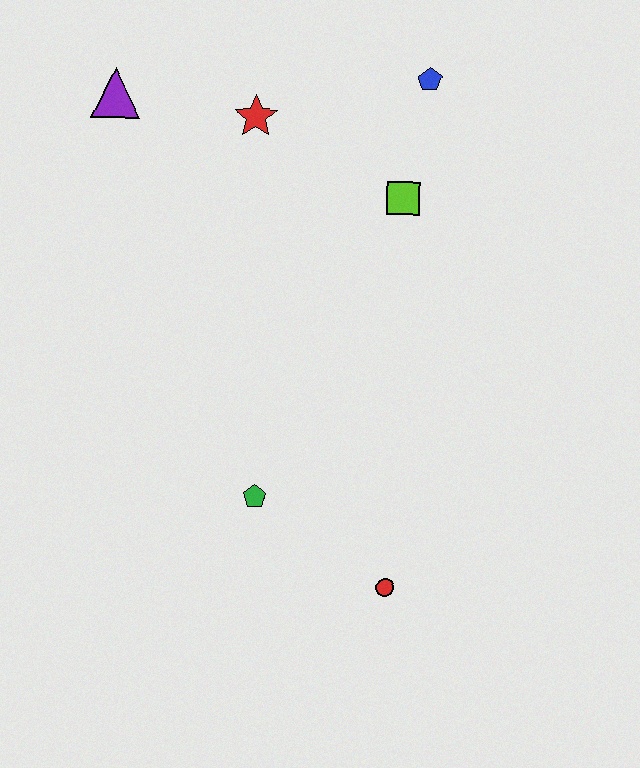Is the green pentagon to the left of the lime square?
Yes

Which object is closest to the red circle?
The green pentagon is closest to the red circle.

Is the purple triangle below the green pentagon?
No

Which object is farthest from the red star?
The red circle is farthest from the red star.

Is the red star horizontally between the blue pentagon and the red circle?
No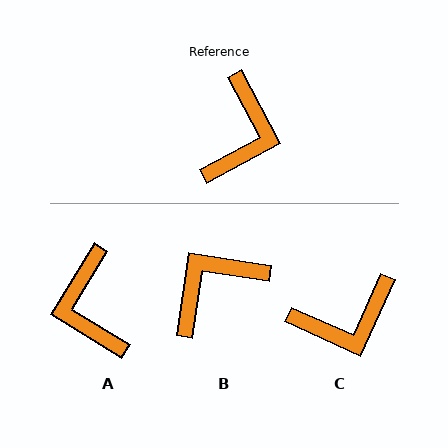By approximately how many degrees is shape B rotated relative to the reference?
Approximately 143 degrees counter-clockwise.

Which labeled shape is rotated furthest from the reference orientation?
A, about 150 degrees away.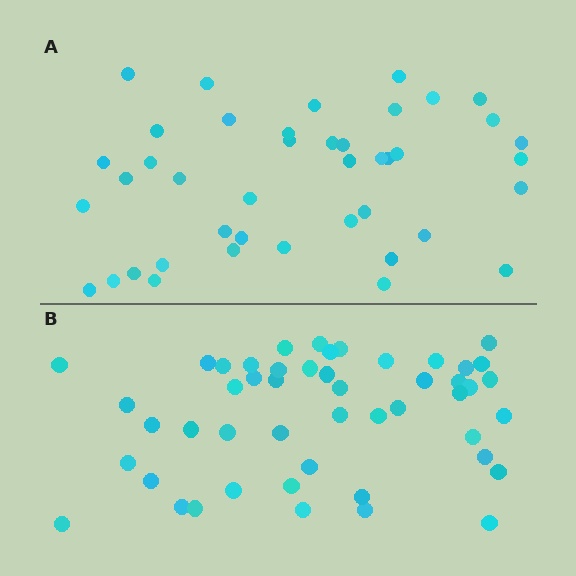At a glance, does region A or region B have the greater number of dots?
Region B (the bottom region) has more dots.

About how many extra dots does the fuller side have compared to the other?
Region B has roughly 8 or so more dots than region A.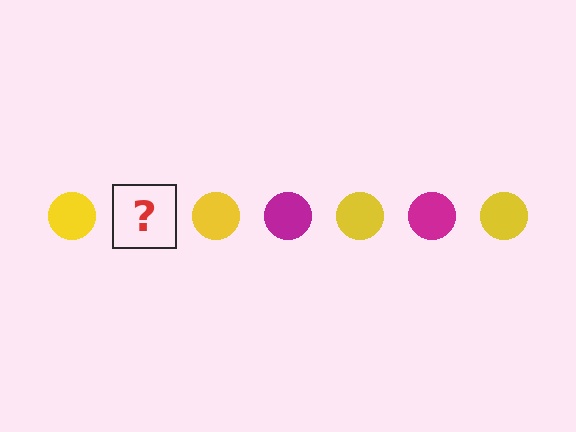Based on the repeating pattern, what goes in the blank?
The blank should be a magenta circle.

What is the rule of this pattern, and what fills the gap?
The rule is that the pattern cycles through yellow, magenta circles. The gap should be filled with a magenta circle.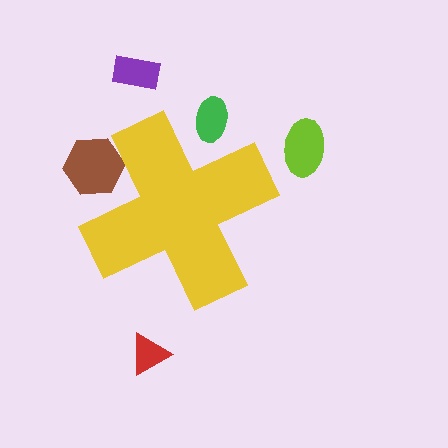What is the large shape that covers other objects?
A yellow cross.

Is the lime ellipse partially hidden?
No, the lime ellipse is fully visible.